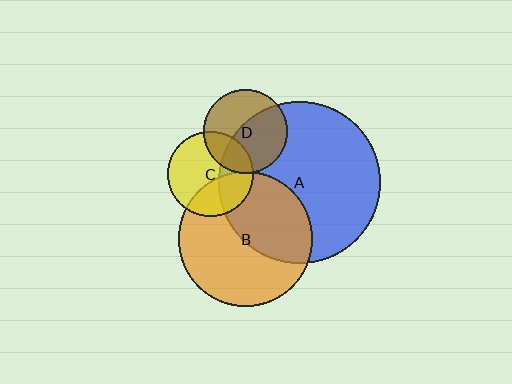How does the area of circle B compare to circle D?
Approximately 2.6 times.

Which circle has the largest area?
Circle A (blue).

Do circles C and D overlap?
Yes.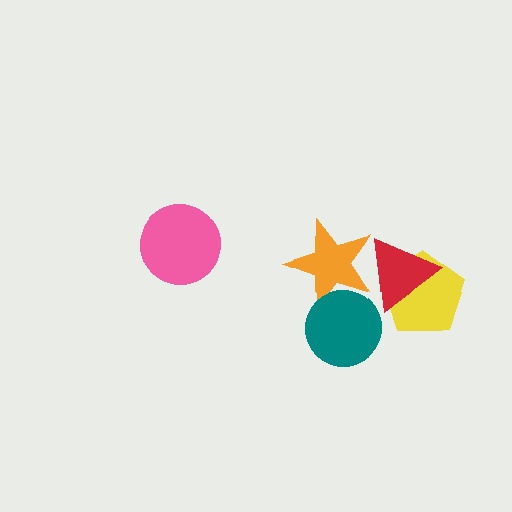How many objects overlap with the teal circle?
1 object overlaps with the teal circle.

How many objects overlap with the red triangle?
2 objects overlap with the red triangle.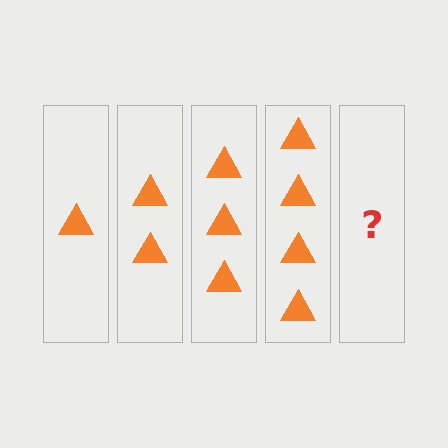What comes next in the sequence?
The next element should be 5 triangles.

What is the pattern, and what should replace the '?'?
The pattern is that each step adds one more triangle. The '?' should be 5 triangles.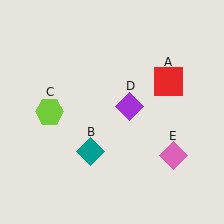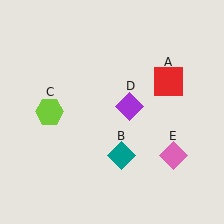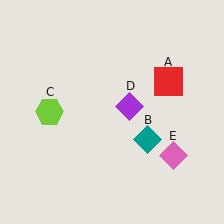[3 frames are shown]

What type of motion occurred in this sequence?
The teal diamond (object B) rotated counterclockwise around the center of the scene.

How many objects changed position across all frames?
1 object changed position: teal diamond (object B).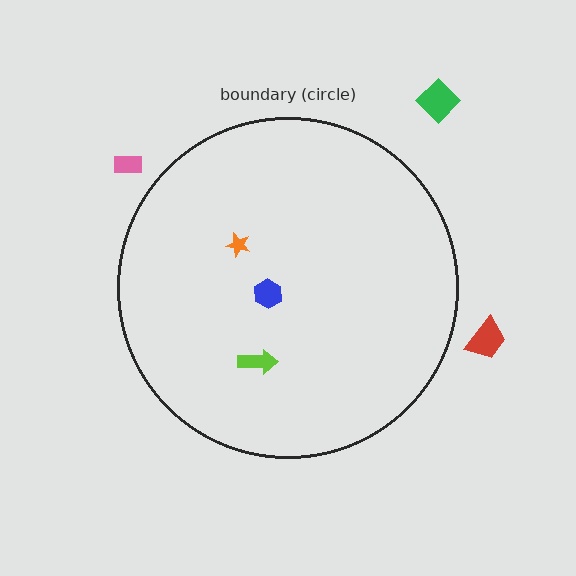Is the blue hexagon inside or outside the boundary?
Inside.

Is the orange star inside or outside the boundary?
Inside.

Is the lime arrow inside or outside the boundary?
Inside.